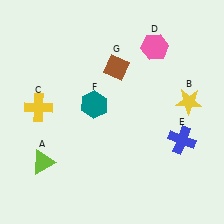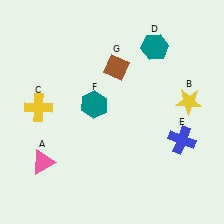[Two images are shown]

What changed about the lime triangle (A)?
In Image 1, A is lime. In Image 2, it changed to pink.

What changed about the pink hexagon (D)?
In Image 1, D is pink. In Image 2, it changed to teal.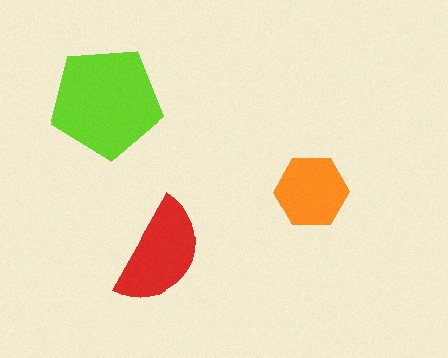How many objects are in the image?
There are 3 objects in the image.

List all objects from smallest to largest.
The orange hexagon, the red semicircle, the lime pentagon.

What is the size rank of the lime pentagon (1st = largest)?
1st.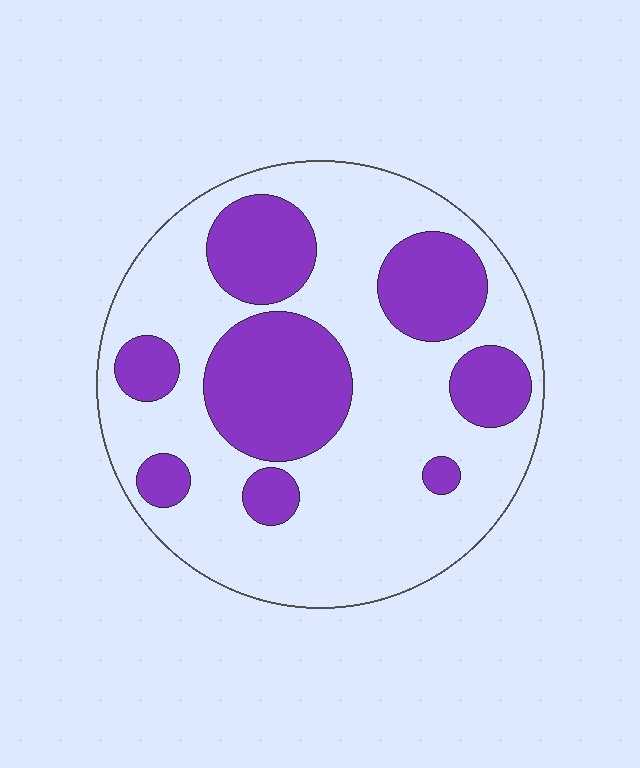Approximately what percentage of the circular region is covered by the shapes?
Approximately 35%.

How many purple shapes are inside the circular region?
8.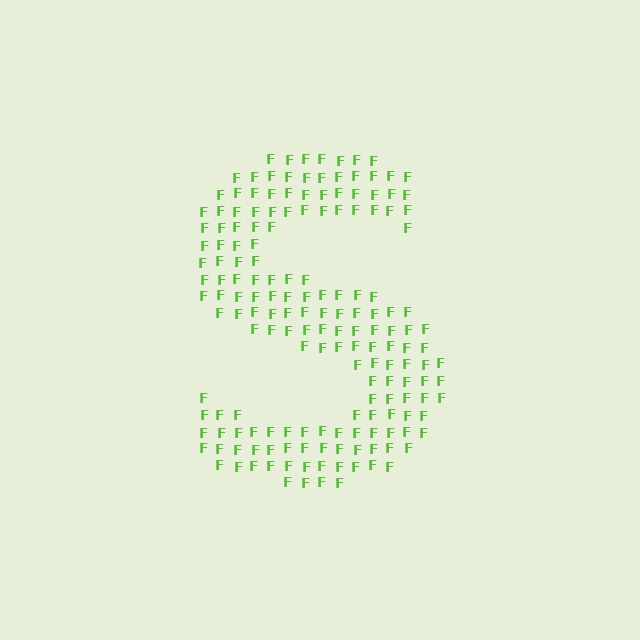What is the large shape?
The large shape is the letter S.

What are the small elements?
The small elements are letter F's.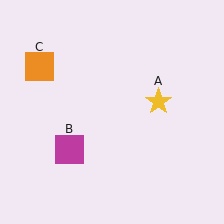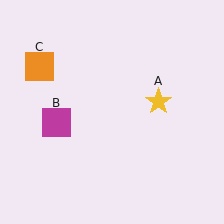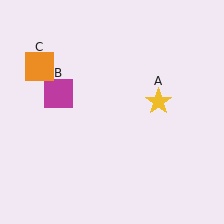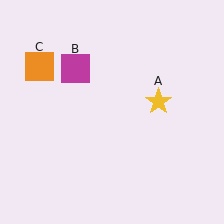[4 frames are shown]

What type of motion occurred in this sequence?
The magenta square (object B) rotated clockwise around the center of the scene.